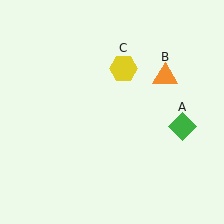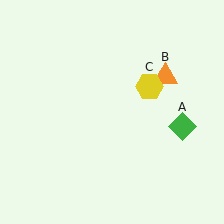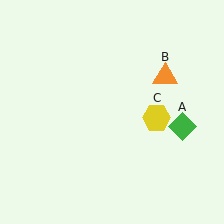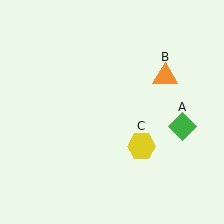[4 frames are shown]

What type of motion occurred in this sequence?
The yellow hexagon (object C) rotated clockwise around the center of the scene.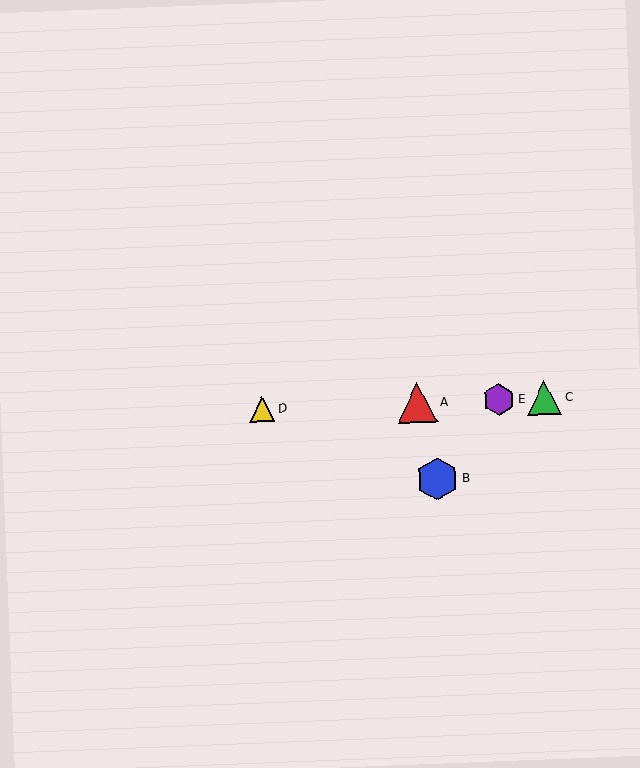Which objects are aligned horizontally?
Objects A, C, D, E are aligned horizontally.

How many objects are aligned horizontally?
4 objects (A, C, D, E) are aligned horizontally.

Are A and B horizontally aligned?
No, A is at y≈403 and B is at y≈479.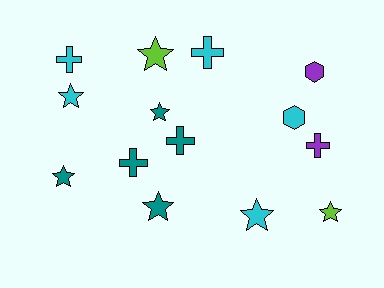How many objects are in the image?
There are 14 objects.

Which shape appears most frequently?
Star, with 7 objects.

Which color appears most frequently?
Teal, with 5 objects.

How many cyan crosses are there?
There are 2 cyan crosses.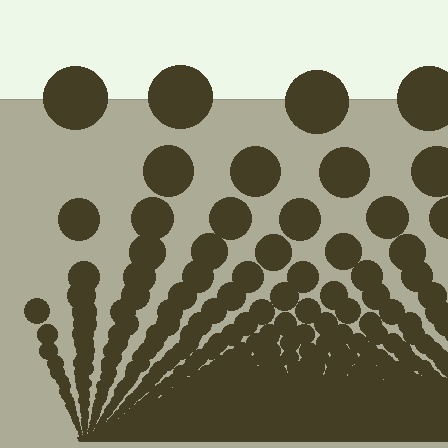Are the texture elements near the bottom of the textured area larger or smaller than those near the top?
Smaller. The gradient is inverted — elements near the bottom are smaller and denser.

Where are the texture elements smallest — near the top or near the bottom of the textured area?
Near the bottom.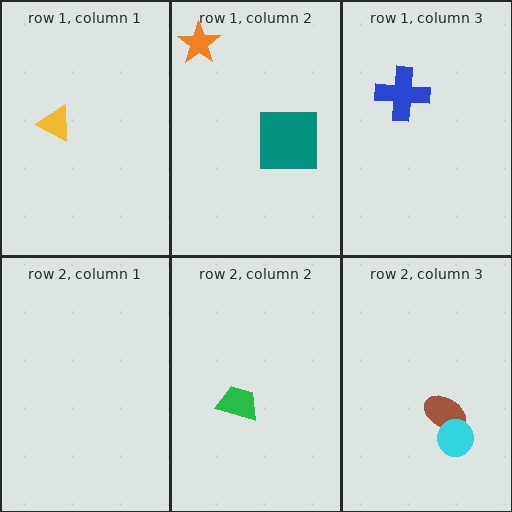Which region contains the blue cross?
The row 1, column 3 region.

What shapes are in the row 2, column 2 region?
The green trapezoid.